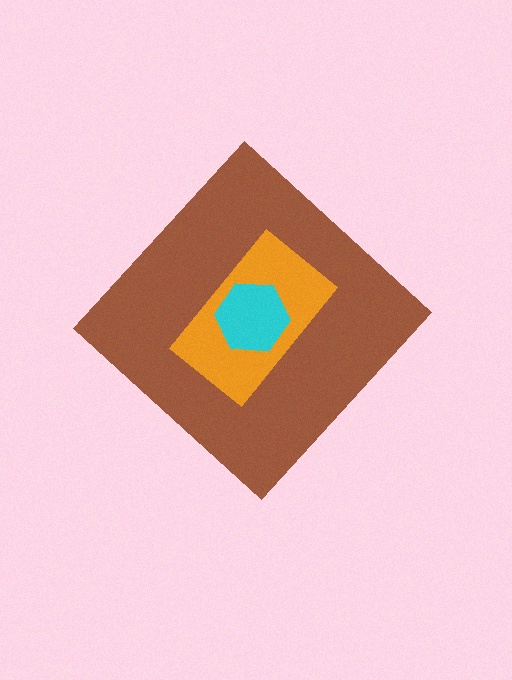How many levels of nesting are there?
3.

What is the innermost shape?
The cyan hexagon.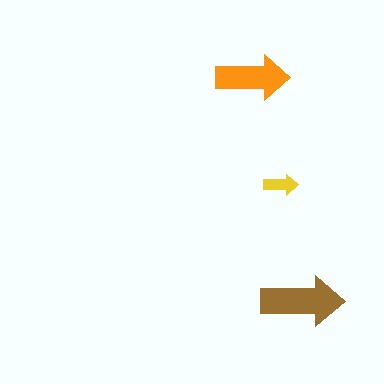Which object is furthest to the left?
The orange arrow is leftmost.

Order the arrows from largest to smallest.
the brown one, the orange one, the yellow one.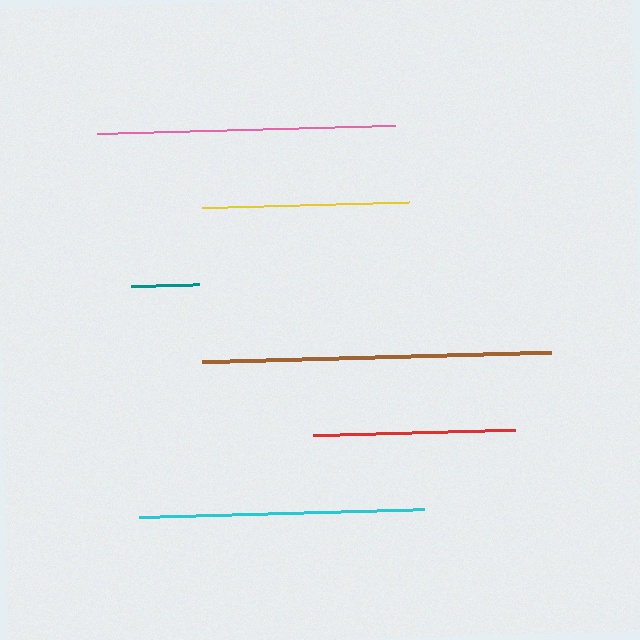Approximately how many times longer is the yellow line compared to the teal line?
The yellow line is approximately 3.0 times the length of the teal line.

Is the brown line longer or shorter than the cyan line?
The brown line is longer than the cyan line.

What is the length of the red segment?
The red segment is approximately 202 pixels long.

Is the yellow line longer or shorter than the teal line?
The yellow line is longer than the teal line.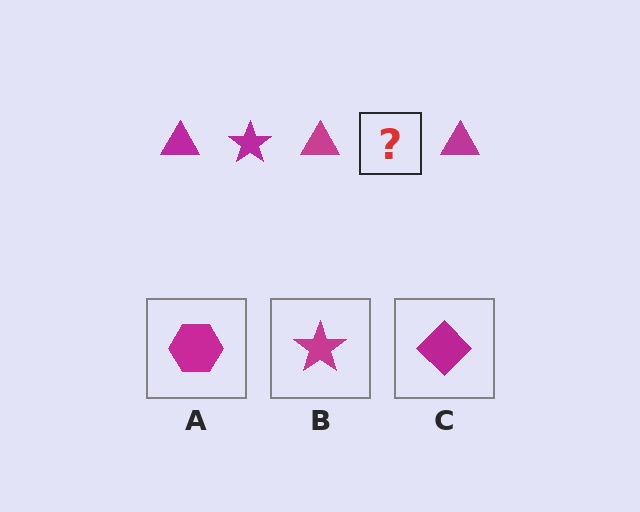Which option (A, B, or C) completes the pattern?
B.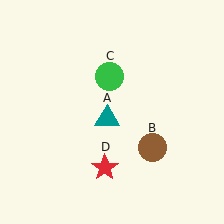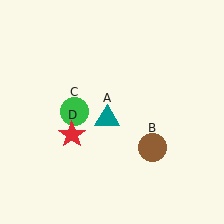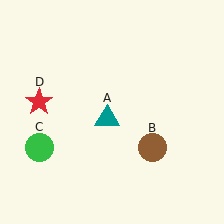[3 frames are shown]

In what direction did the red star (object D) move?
The red star (object D) moved up and to the left.